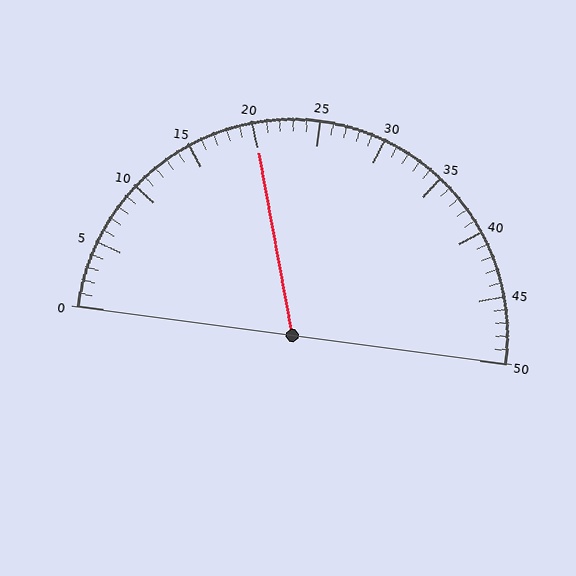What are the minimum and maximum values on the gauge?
The gauge ranges from 0 to 50.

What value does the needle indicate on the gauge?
The needle indicates approximately 20.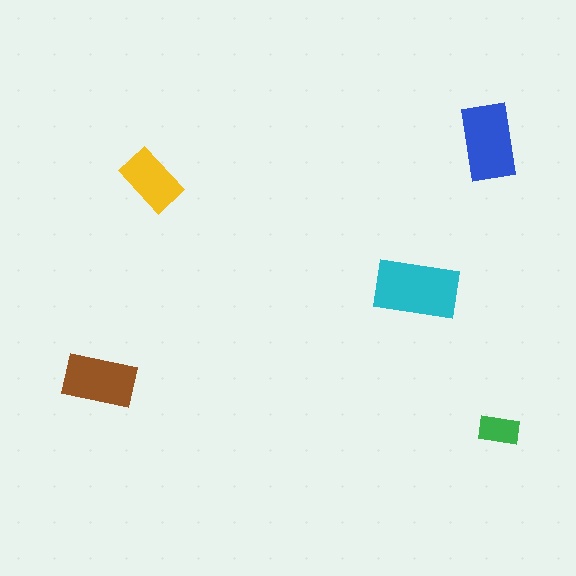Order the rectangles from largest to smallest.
the cyan one, the blue one, the brown one, the yellow one, the green one.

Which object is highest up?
The blue rectangle is topmost.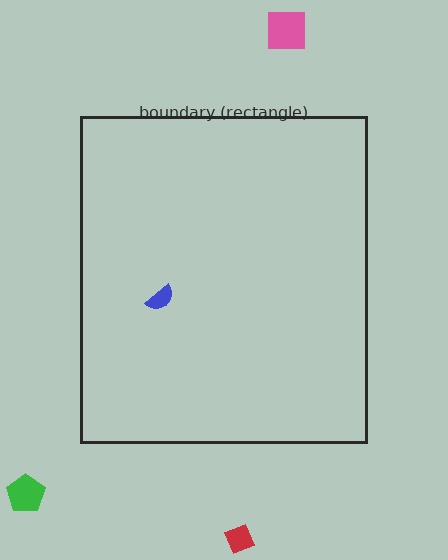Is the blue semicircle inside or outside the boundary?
Inside.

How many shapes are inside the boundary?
1 inside, 3 outside.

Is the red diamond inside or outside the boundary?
Outside.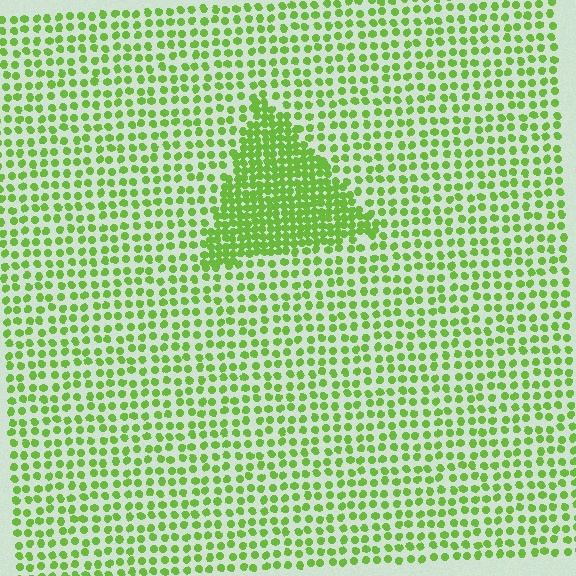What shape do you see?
I see a triangle.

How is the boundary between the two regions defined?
The boundary is defined by a change in element density (approximately 2.2x ratio). All elements are the same color, size, and shape.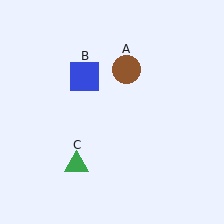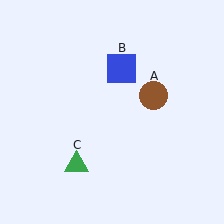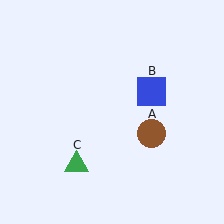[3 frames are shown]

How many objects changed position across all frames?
2 objects changed position: brown circle (object A), blue square (object B).